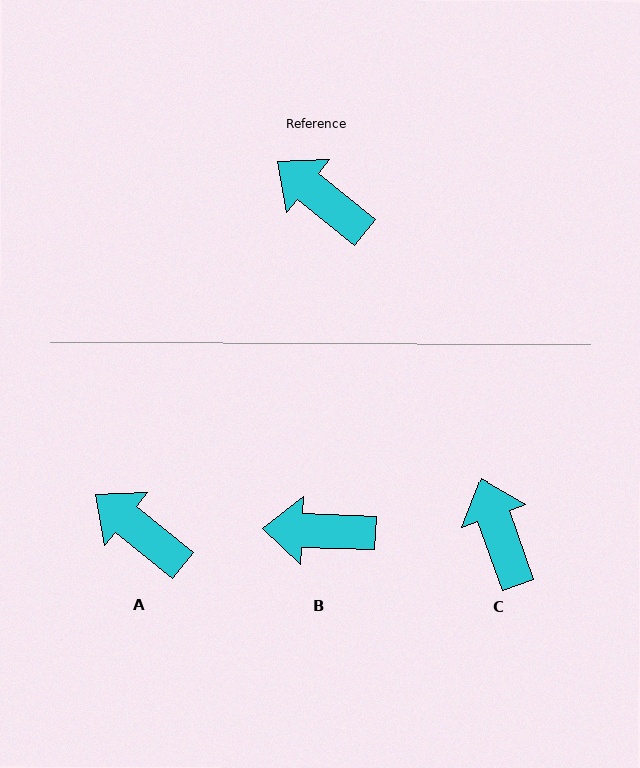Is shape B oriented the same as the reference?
No, it is off by about 37 degrees.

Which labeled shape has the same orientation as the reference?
A.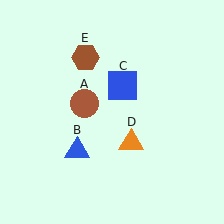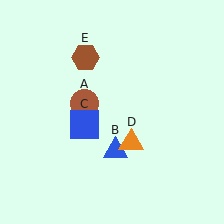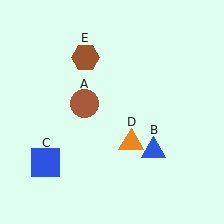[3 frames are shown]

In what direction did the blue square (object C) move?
The blue square (object C) moved down and to the left.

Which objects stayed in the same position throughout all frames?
Brown circle (object A) and orange triangle (object D) and brown hexagon (object E) remained stationary.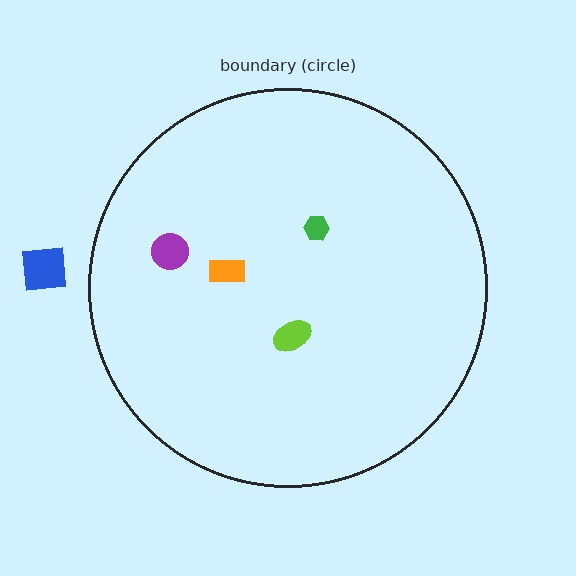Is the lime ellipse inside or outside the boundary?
Inside.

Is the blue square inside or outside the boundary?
Outside.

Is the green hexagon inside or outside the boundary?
Inside.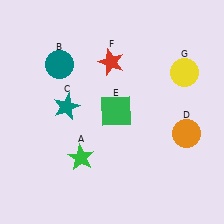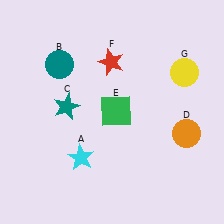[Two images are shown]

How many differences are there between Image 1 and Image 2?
There is 1 difference between the two images.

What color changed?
The star (A) changed from green in Image 1 to cyan in Image 2.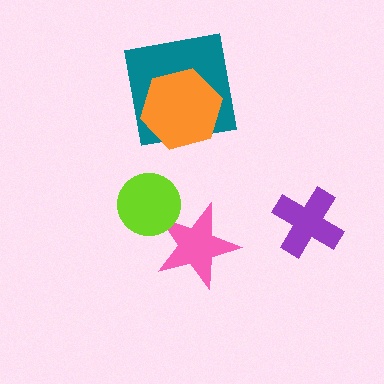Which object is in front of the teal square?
The orange hexagon is in front of the teal square.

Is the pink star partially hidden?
Yes, it is partially covered by another shape.